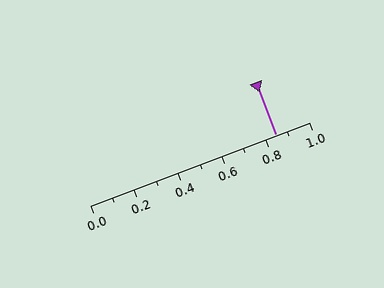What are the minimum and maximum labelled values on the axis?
The axis runs from 0.0 to 1.0.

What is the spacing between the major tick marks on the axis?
The major ticks are spaced 0.2 apart.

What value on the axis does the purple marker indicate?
The marker indicates approximately 0.85.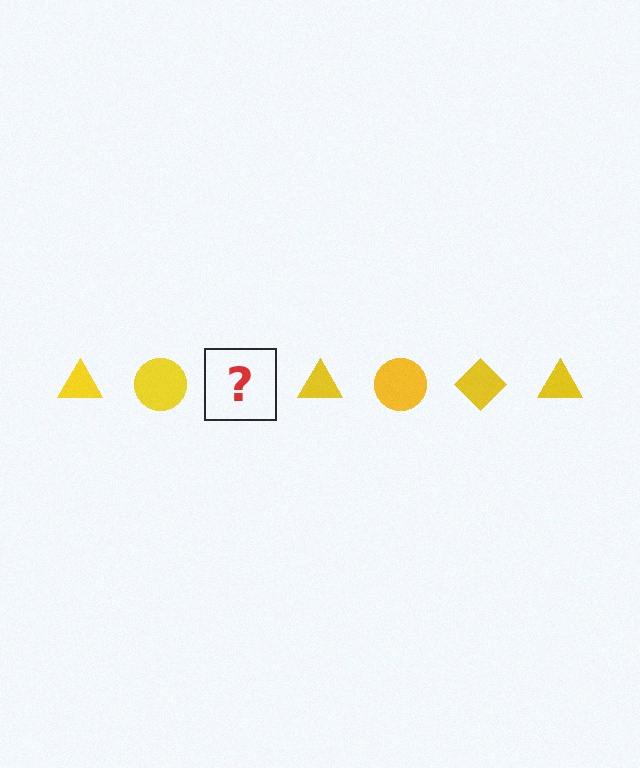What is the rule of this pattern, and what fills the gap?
The rule is that the pattern cycles through triangle, circle, diamond shapes in yellow. The gap should be filled with a yellow diamond.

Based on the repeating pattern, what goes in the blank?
The blank should be a yellow diamond.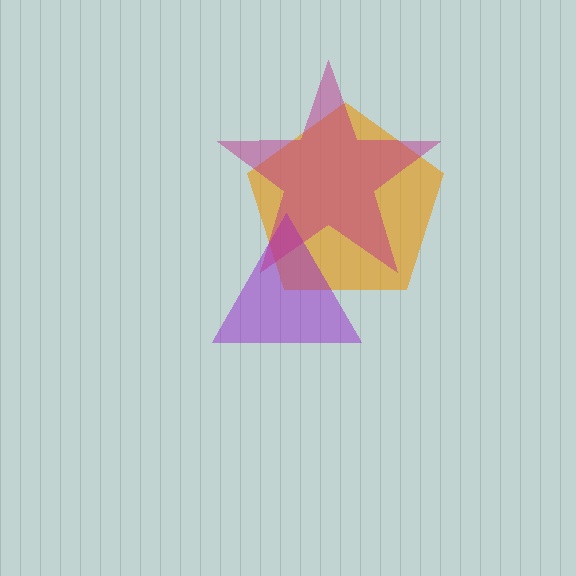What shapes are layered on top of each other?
The layered shapes are: an orange pentagon, a purple triangle, a magenta star.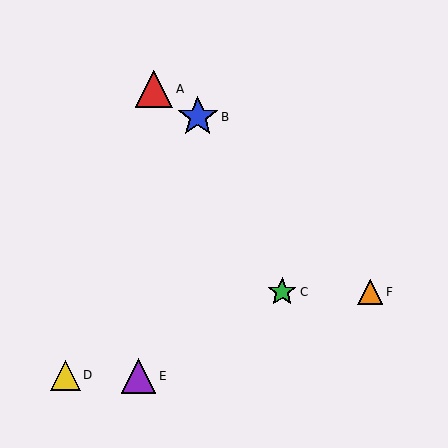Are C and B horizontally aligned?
No, C is at y≈292 and B is at y≈117.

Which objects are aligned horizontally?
Objects C, F are aligned horizontally.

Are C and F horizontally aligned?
Yes, both are at y≈292.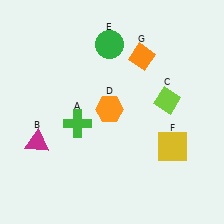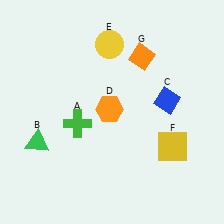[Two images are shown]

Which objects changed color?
B changed from magenta to green. C changed from lime to blue. E changed from green to yellow.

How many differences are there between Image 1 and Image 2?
There are 3 differences between the two images.